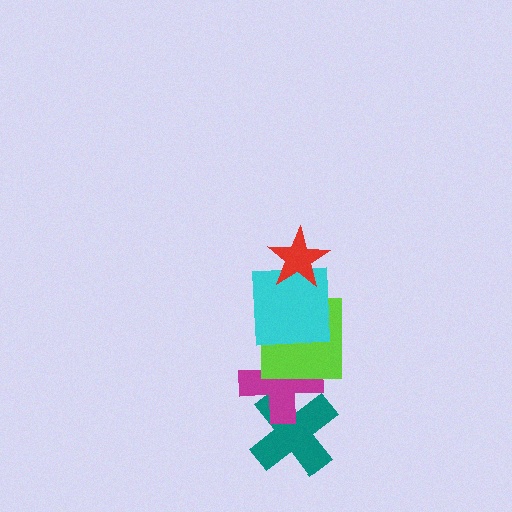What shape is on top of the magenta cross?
The lime square is on top of the magenta cross.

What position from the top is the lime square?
The lime square is 3rd from the top.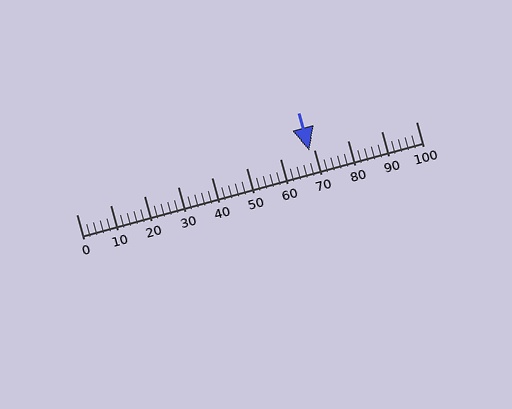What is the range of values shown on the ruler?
The ruler shows values from 0 to 100.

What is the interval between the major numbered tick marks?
The major tick marks are spaced 10 units apart.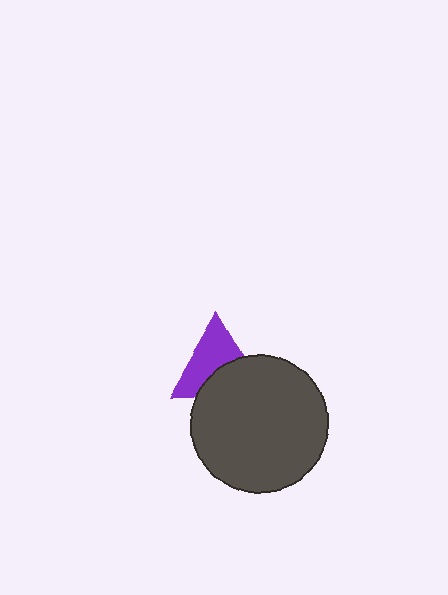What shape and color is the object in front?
The object in front is a dark gray circle.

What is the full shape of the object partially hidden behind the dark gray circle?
The partially hidden object is a purple triangle.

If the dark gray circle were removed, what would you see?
You would see the complete purple triangle.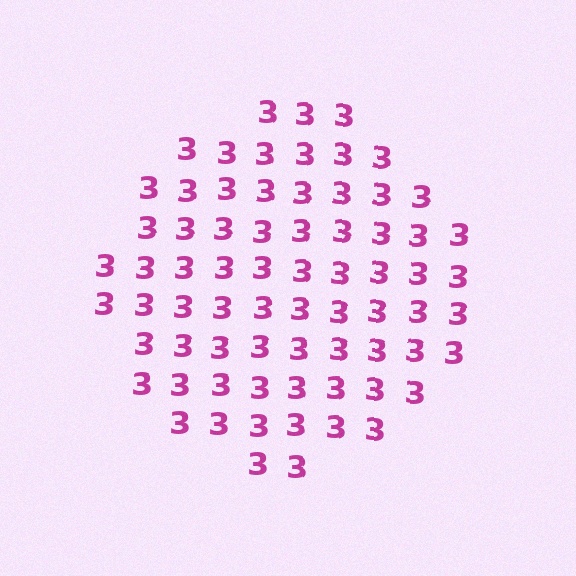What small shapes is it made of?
It is made of small digit 3's.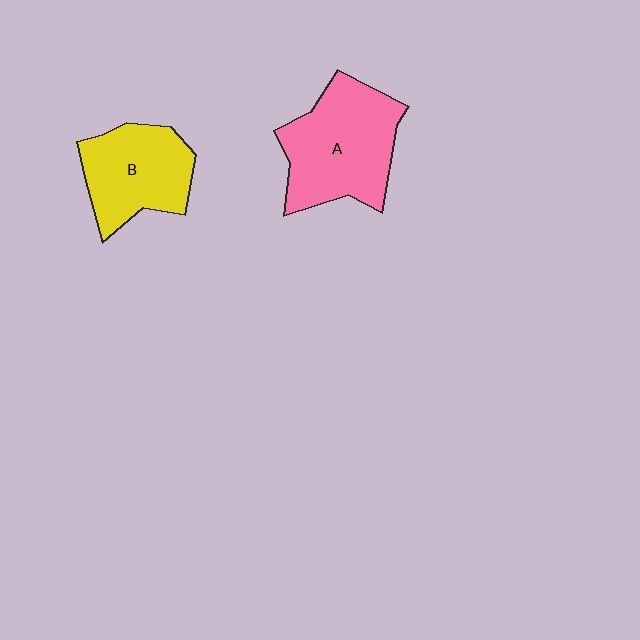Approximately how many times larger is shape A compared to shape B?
Approximately 1.3 times.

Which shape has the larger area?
Shape A (pink).